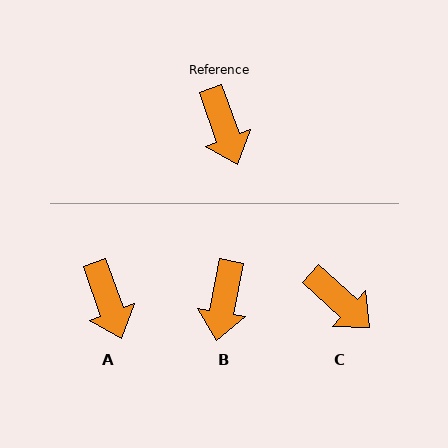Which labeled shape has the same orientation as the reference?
A.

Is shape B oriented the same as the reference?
No, it is off by about 30 degrees.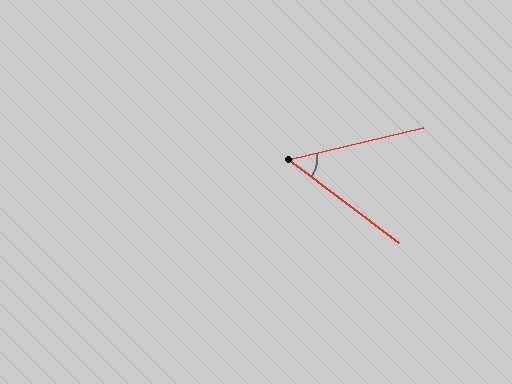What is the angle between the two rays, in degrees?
Approximately 51 degrees.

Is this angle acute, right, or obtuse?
It is acute.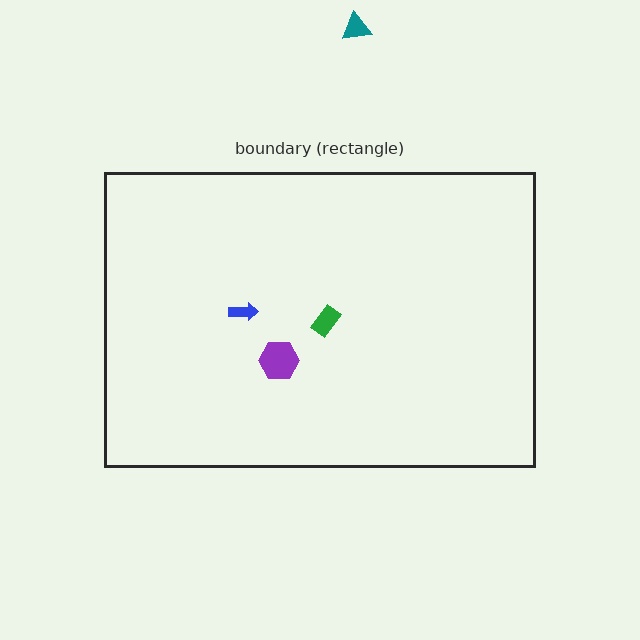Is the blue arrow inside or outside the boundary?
Inside.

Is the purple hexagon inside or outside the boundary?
Inside.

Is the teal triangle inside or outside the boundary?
Outside.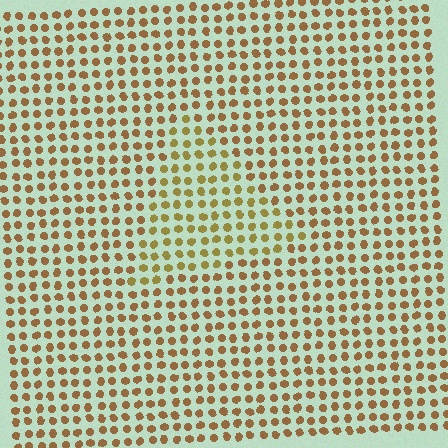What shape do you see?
I see a triangle.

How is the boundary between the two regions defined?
The boundary is defined purely by a slight shift in hue (about 23 degrees). Spacing, size, and orientation are identical on both sides.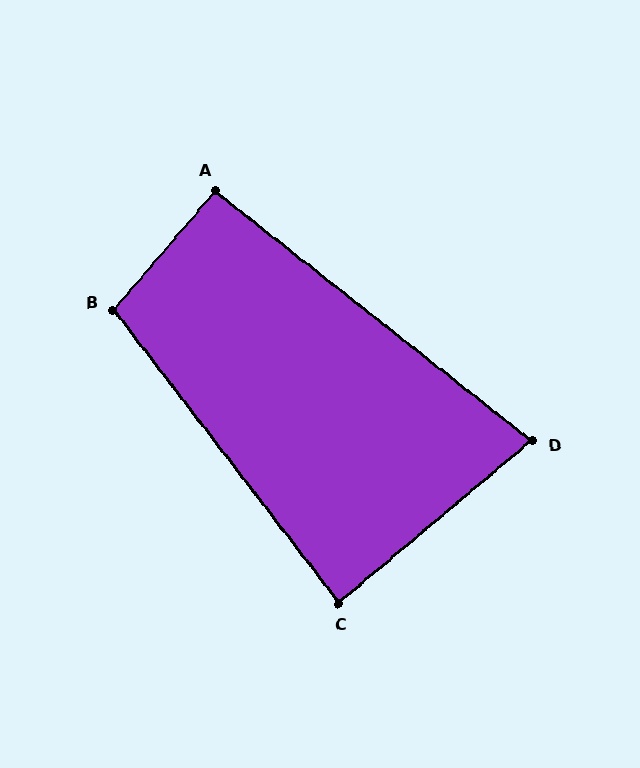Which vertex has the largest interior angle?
B, at approximately 102 degrees.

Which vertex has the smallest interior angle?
D, at approximately 78 degrees.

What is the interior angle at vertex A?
Approximately 92 degrees (approximately right).